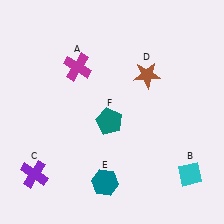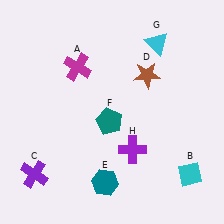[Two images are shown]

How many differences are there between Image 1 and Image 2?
There are 2 differences between the two images.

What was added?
A cyan triangle (G), a purple cross (H) were added in Image 2.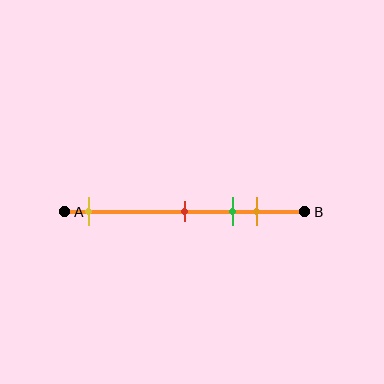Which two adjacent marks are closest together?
The green and orange marks are the closest adjacent pair.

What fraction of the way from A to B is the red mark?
The red mark is approximately 50% (0.5) of the way from A to B.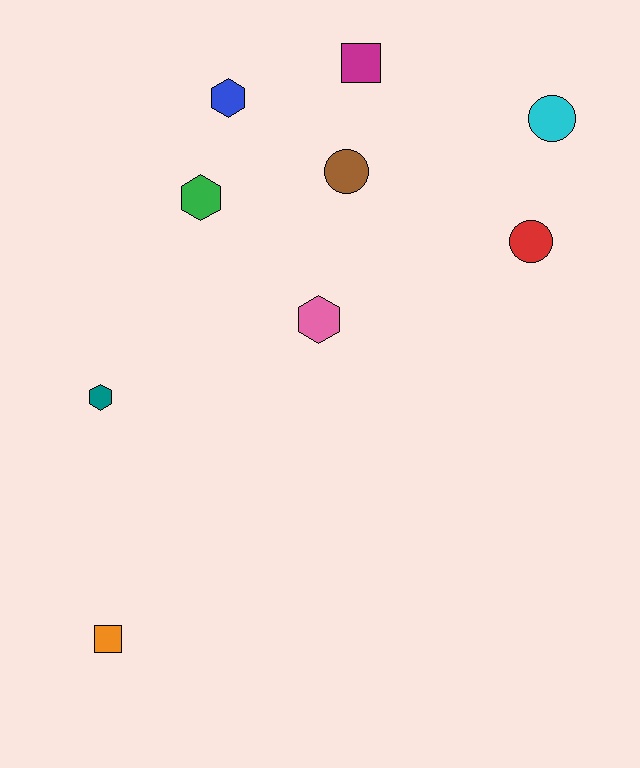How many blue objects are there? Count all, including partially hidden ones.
There is 1 blue object.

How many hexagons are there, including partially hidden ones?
There are 4 hexagons.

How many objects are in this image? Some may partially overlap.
There are 9 objects.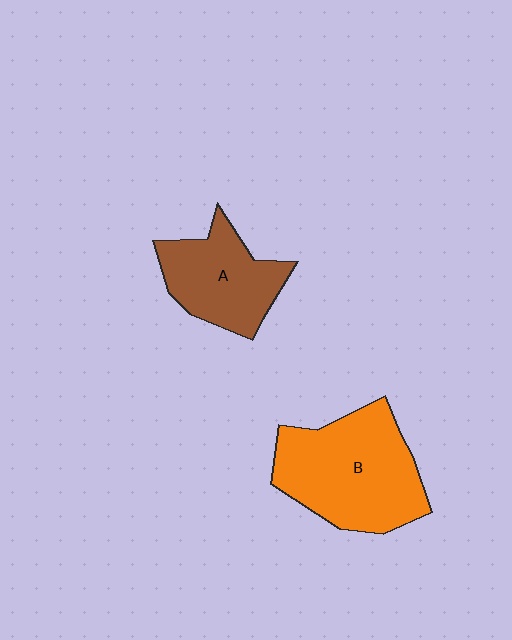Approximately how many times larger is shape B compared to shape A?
Approximately 1.5 times.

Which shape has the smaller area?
Shape A (brown).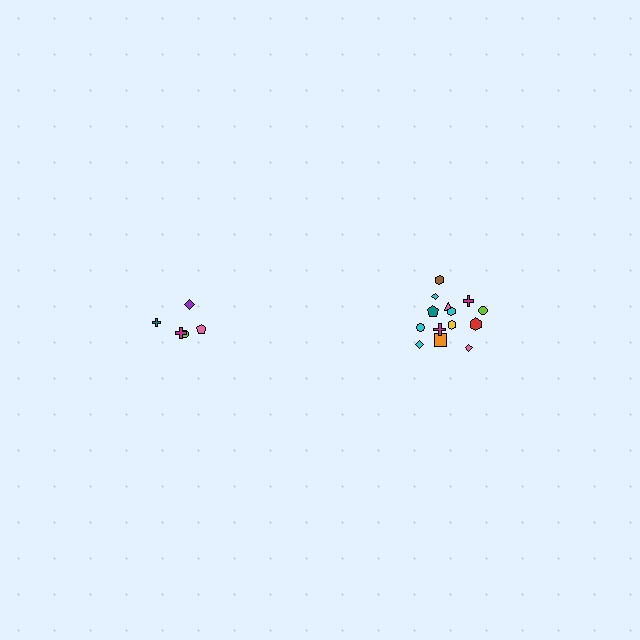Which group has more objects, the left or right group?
The right group.